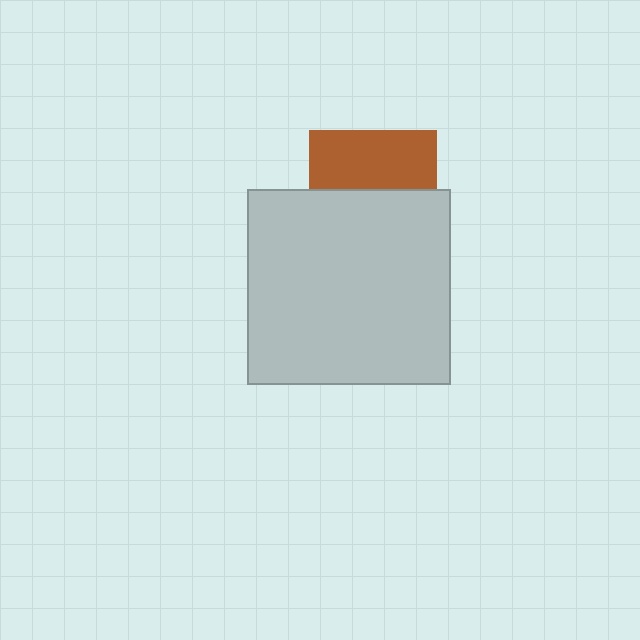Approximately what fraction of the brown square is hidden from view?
Roughly 53% of the brown square is hidden behind the light gray rectangle.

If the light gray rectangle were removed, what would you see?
You would see the complete brown square.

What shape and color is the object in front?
The object in front is a light gray rectangle.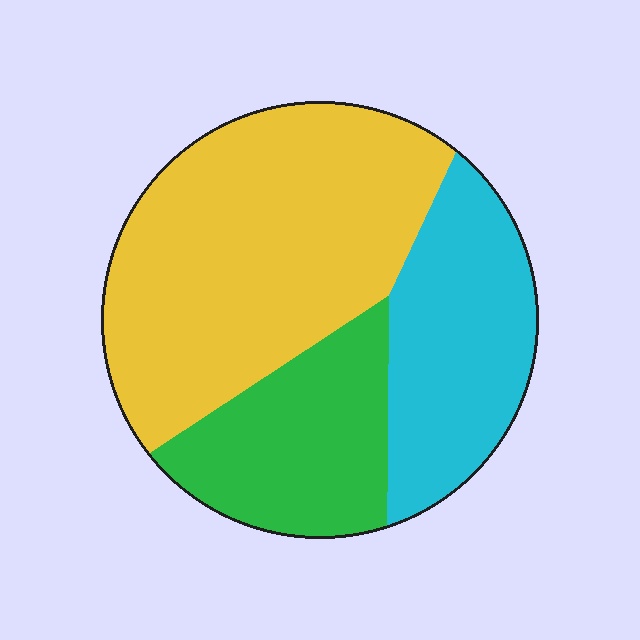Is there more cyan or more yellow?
Yellow.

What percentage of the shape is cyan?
Cyan covers around 25% of the shape.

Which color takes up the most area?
Yellow, at roughly 50%.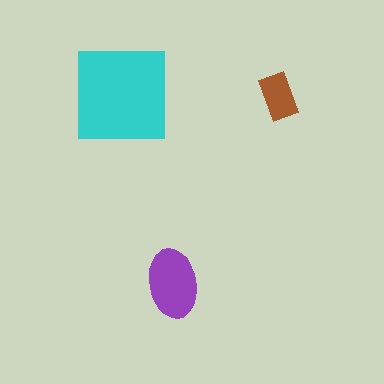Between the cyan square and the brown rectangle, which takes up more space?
The cyan square.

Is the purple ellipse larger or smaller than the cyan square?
Smaller.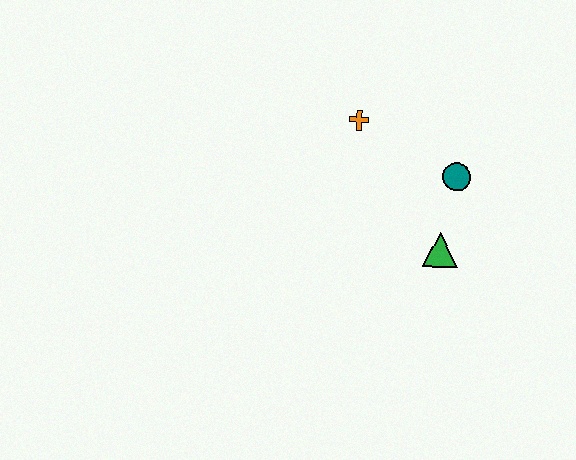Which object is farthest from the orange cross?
The green triangle is farthest from the orange cross.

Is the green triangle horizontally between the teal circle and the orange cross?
Yes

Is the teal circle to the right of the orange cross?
Yes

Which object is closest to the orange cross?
The teal circle is closest to the orange cross.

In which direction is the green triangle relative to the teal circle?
The green triangle is below the teal circle.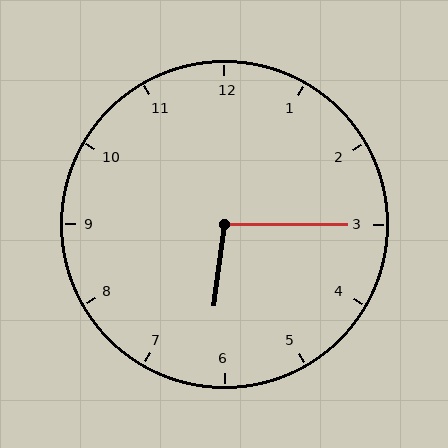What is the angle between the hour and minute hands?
Approximately 98 degrees.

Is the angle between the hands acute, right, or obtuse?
It is obtuse.